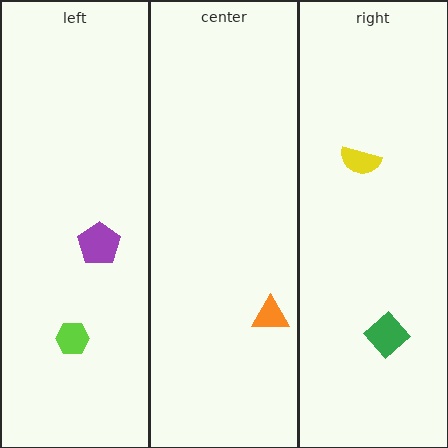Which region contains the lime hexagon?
The left region.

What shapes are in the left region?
The purple pentagon, the lime hexagon.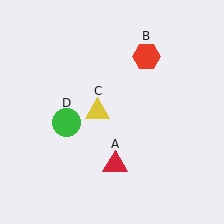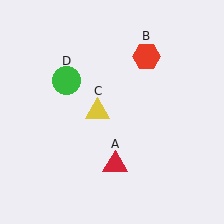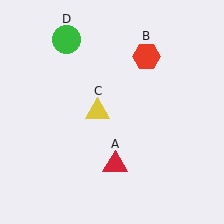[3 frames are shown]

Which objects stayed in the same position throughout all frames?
Red triangle (object A) and red hexagon (object B) and yellow triangle (object C) remained stationary.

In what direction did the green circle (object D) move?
The green circle (object D) moved up.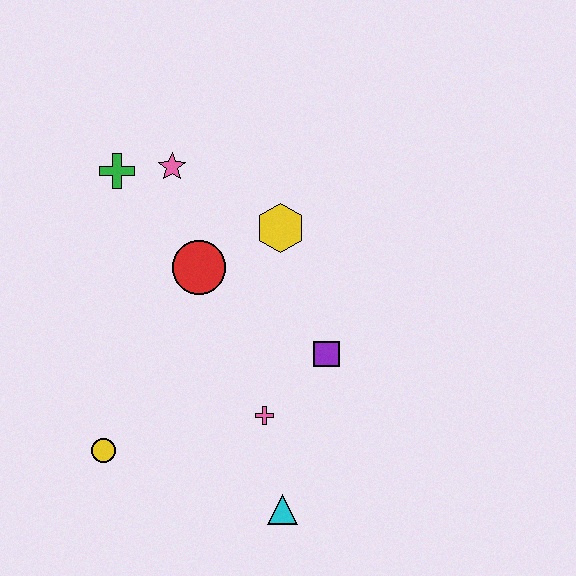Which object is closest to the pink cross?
The purple square is closest to the pink cross.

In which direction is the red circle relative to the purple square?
The red circle is to the left of the purple square.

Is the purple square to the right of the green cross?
Yes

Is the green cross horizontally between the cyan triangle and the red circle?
No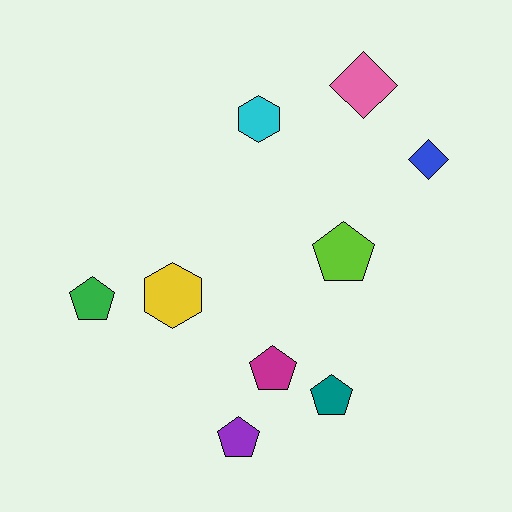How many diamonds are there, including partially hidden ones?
There are 2 diamonds.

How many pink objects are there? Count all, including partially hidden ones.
There is 1 pink object.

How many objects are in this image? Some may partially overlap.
There are 9 objects.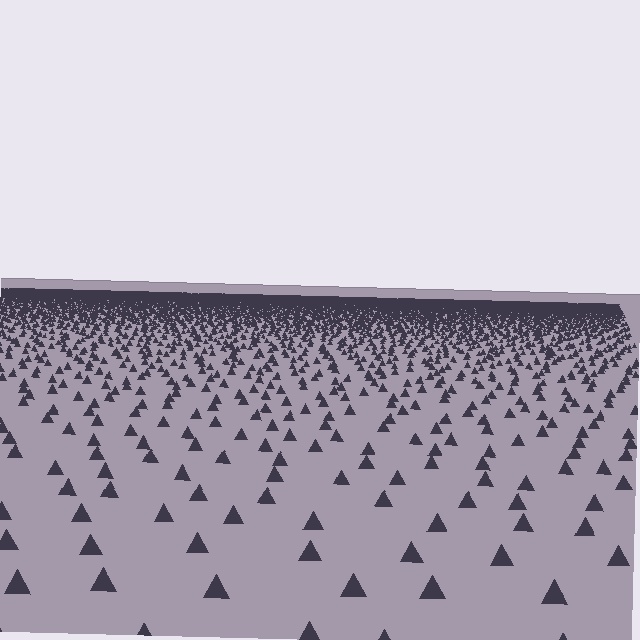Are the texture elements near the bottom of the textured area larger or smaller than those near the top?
Larger. Near the bottom, elements are closer to the viewer and appear at a bigger on-screen size.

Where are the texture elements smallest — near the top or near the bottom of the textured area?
Near the top.